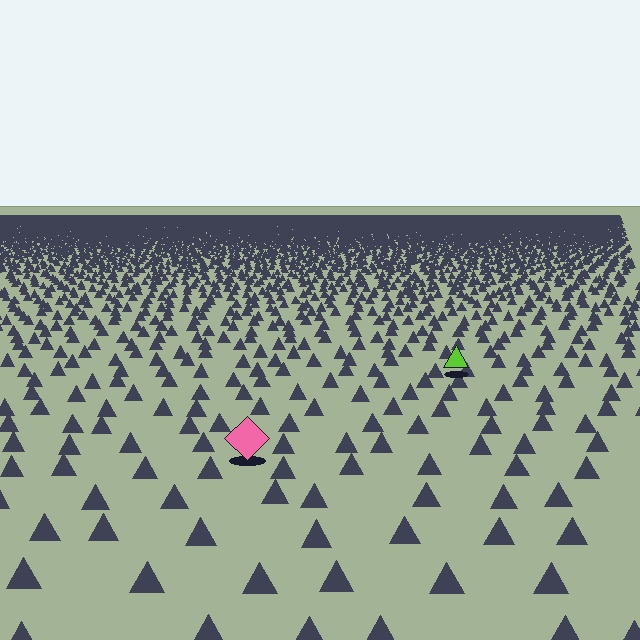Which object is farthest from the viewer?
The lime triangle is farthest from the viewer. It appears smaller and the ground texture around it is denser.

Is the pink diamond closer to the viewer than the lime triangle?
Yes. The pink diamond is closer — you can tell from the texture gradient: the ground texture is coarser near it.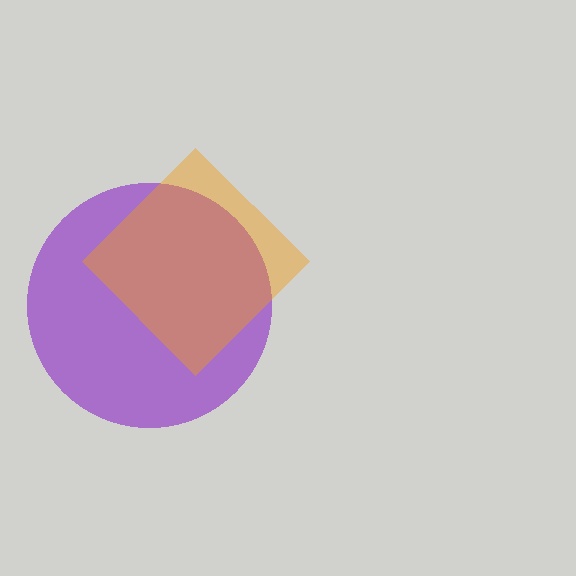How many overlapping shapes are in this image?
There are 2 overlapping shapes in the image.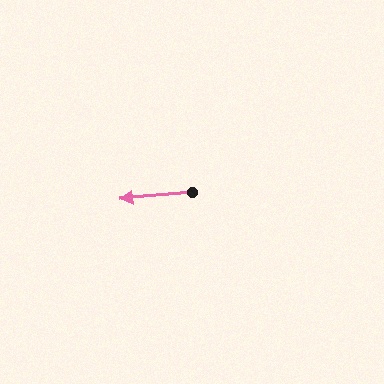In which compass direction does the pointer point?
West.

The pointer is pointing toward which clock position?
Roughly 9 o'clock.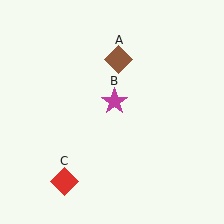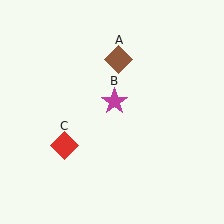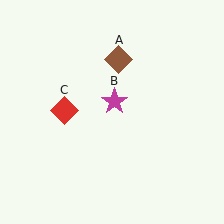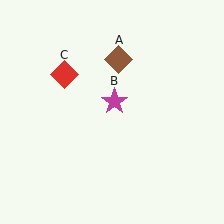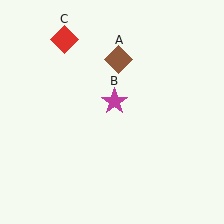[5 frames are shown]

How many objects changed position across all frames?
1 object changed position: red diamond (object C).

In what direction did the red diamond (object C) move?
The red diamond (object C) moved up.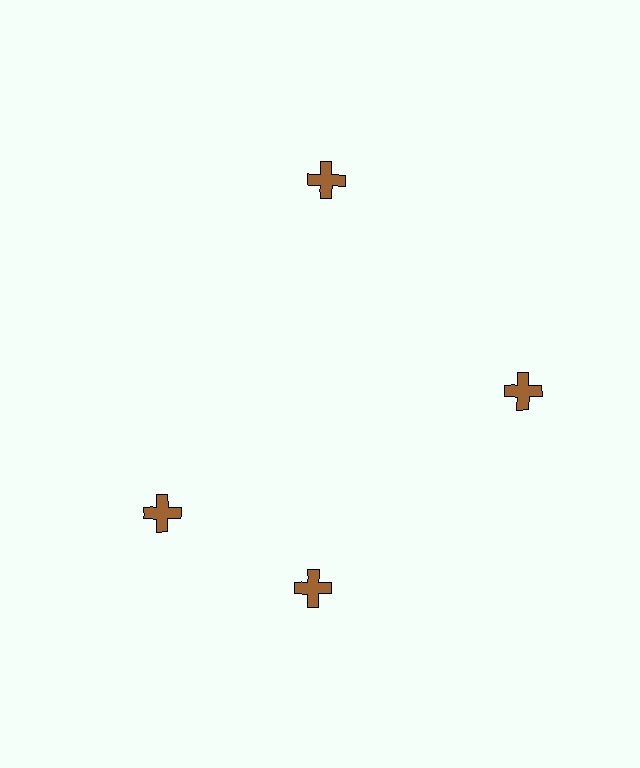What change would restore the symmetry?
The symmetry would be restored by rotating it back into even spacing with its neighbors so that all 4 crosses sit at equal angles and equal distance from the center.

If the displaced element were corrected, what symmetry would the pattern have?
It would have 4-fold rotational symmetry — the pattern would map onto itself every 90 degrees.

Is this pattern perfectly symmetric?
No. The 4 brown crosses are arranged in a ring, but one element near the 9 o'clock position is rotated out of alignment along the ring, breaking the 4-fold rotational symmetry.